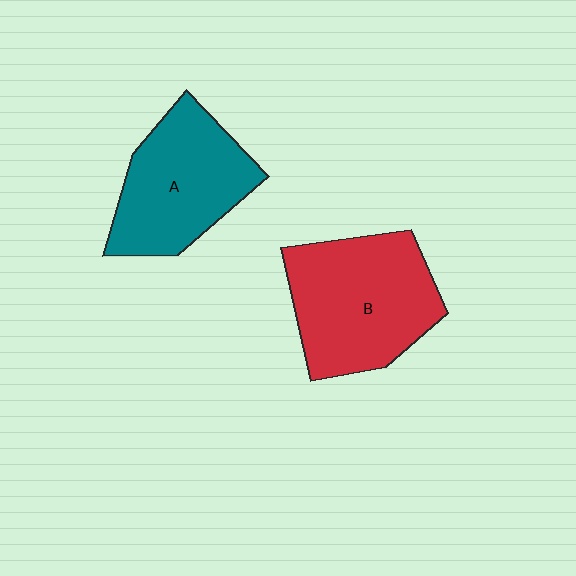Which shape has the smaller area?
Shape A (teal).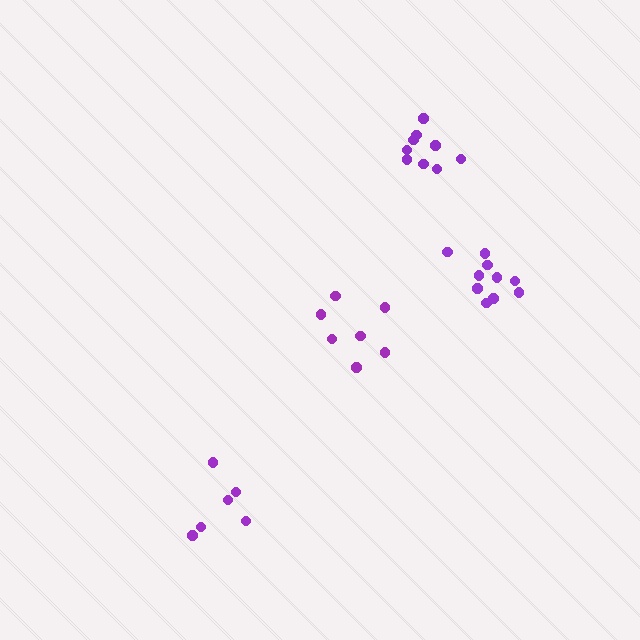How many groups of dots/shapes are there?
There are 4 groups.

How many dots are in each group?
Group 1: 10 dots, Group 2: 7 dots, Group 3: 6 dots, Group 4: 9 dots (32 total).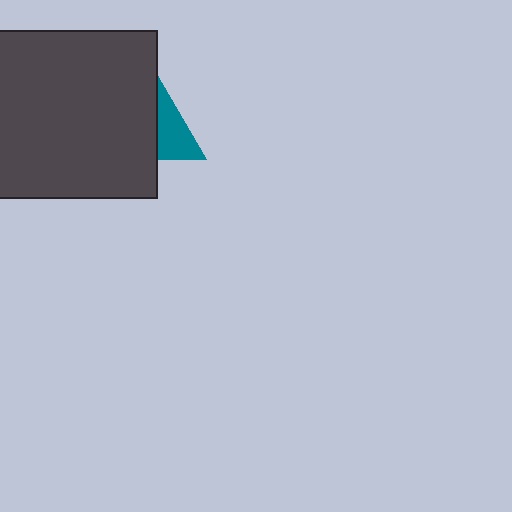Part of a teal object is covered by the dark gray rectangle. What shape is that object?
It is a triangle.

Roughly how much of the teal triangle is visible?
A small part of it is visible (roughly 39%).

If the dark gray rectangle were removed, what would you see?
You would see the complete teal triangle.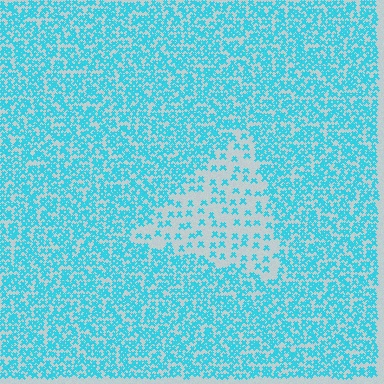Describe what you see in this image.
The image contains small cyan elements arranged at two different densities. A triangle-shaped region is visible where the elements are less densely packed than the surrounding area.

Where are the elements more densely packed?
The elements are more densely packed outside the triangle boundary.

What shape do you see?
I see a triangle.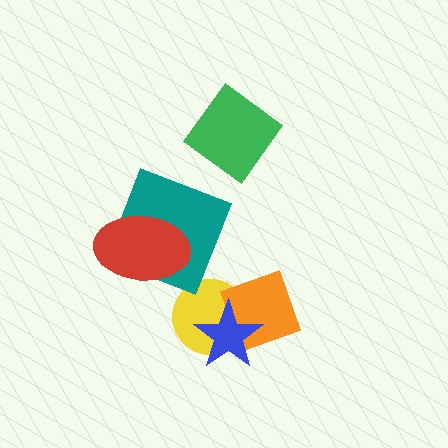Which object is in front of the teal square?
The red ellipse is in front of the teal square.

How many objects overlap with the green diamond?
0 objects overlap with the green diamond.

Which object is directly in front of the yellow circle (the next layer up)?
The orange diamond is directly in front of the yellow circle.